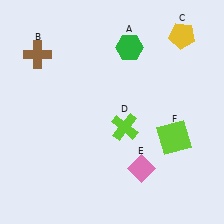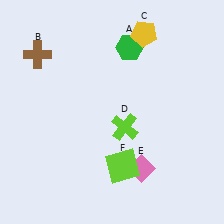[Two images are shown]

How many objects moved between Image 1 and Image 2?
2 objects moved between the two images.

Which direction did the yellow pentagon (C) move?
The yellow pentagon (C) moved left.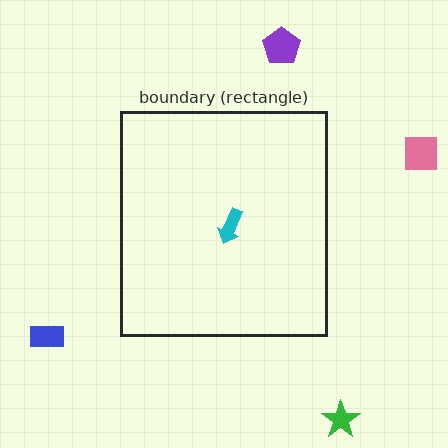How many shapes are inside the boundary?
1 inside, 4 outside.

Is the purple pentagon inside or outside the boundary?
Outside.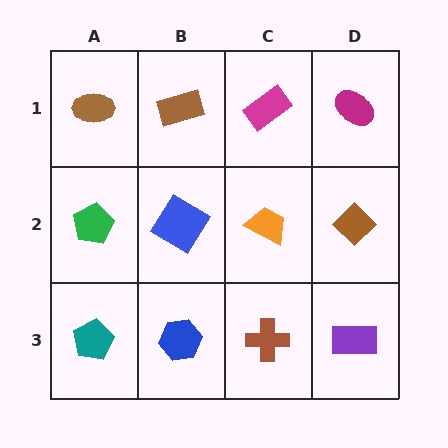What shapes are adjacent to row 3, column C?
An orange trapezoid (row 2, column C), a blue hexagon (row 3, column B), a purple rectangle (row 3, column D).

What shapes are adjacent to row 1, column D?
A brown diamond (row 2, column D), a magenta rectangle (row 1, column C).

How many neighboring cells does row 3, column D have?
2.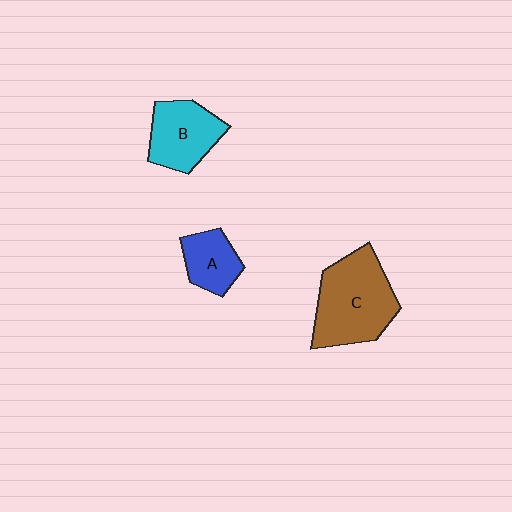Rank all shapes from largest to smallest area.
From largest to smallest: C (brown), B (cyan), A (blue).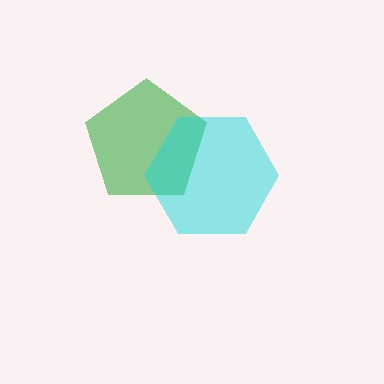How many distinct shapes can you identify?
There are 2 distinct shapes: a green pentagon, a cyan hexagon.